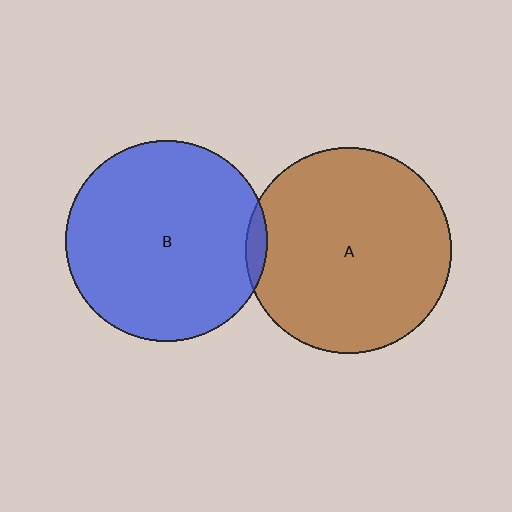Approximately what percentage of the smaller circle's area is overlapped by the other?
Approximately 5%.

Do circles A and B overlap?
Yes.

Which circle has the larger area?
Circle A (brown).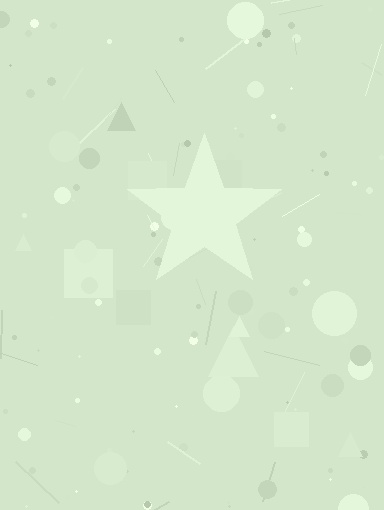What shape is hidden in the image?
A star is hidden in the image.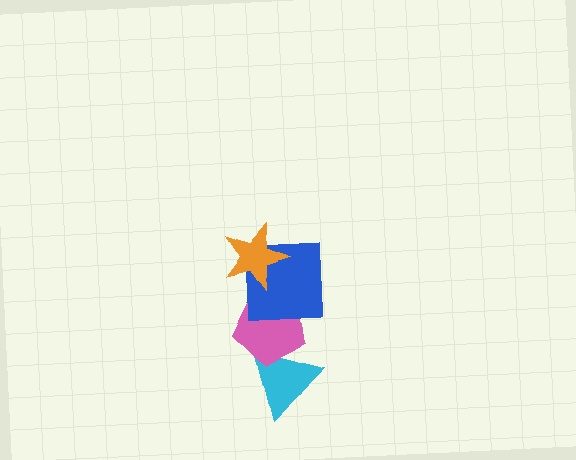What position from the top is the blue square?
The blue square is 2nd from the top.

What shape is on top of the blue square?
The orange star is on top of the blue square.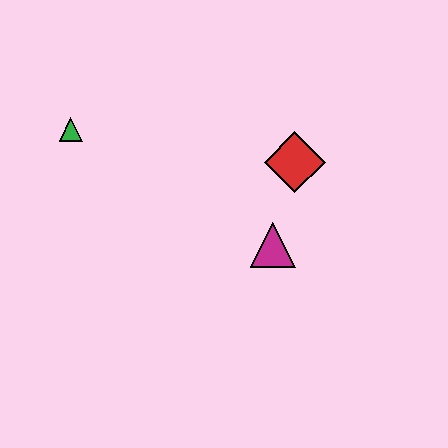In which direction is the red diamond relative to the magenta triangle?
The red diamond is above the magenta triangle.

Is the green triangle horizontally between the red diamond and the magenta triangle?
No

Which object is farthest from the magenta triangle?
The green triangle is farthest from the magenta triangle.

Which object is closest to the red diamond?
The magenta triangle is closest to the red diamond.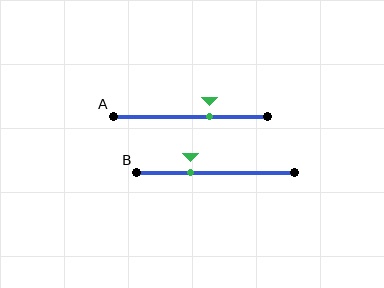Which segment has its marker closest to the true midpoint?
Segment A has its marker closest to the true midpoint.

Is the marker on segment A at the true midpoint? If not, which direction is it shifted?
No, the marker on segment A is shifted to the right by about 12% of the segment length.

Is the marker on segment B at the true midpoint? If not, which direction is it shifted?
No, the marker on segment B is shifted to the left by about 16% of the segment length.